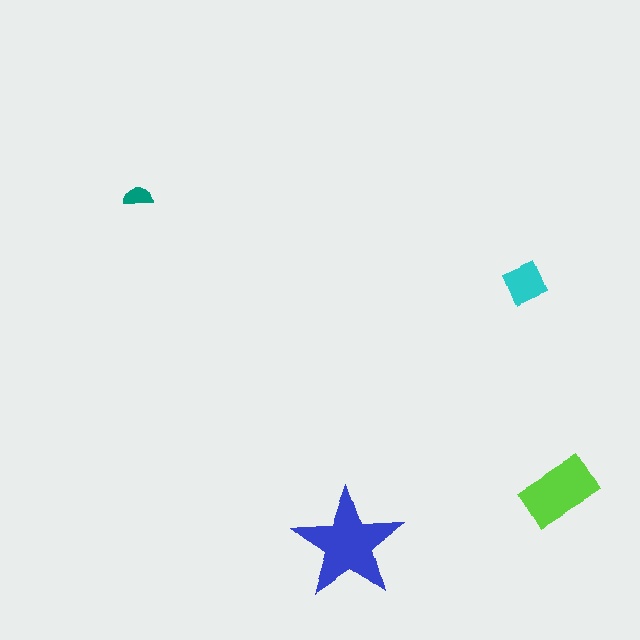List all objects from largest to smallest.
The blue star, the lime rectangle, the cyan diamond, the teal semicircle.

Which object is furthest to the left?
The teal semicircle is leftmost.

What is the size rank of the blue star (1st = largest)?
1st.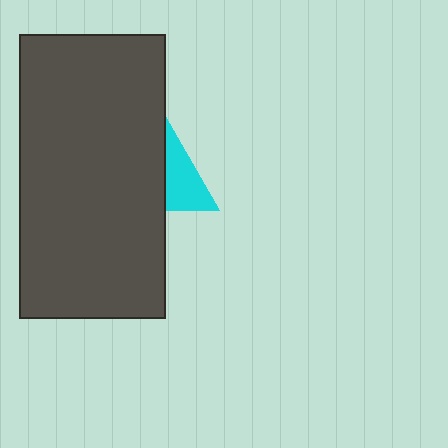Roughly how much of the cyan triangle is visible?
A small part of it is visible (roughly 31%).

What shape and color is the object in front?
The object in front is a dark gray rectangle.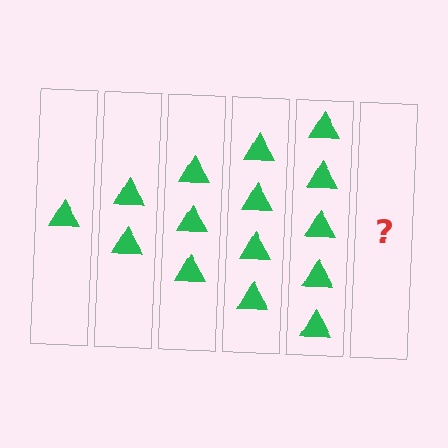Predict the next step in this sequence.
The next step is 6 triangles.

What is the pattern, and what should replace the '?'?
The pattern is that each step adds one more triangle. The '?' should be 6 triangles.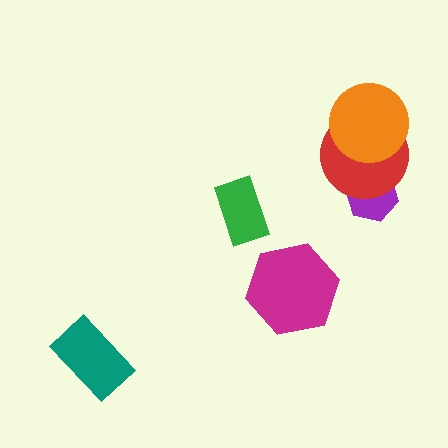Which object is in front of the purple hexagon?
The red circle is in front of the purple hexagon.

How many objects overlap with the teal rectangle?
0 objects overlap with the teal rectangle.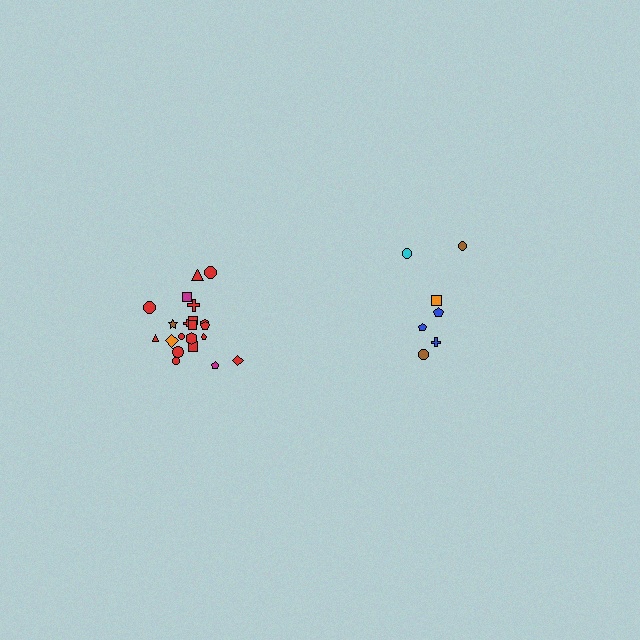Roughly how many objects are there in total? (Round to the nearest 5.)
Roughly 30 objects in total.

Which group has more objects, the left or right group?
The left group.